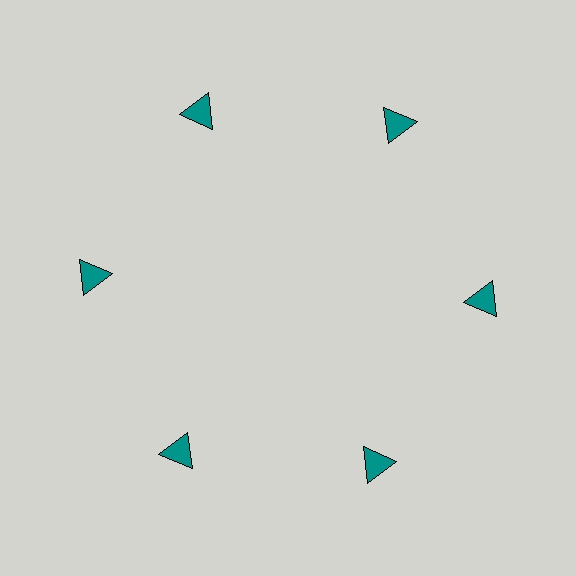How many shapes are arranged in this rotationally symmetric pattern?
There are 6 shapes, arranged in 6 groups of 1.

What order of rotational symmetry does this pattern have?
This pattern has 6-fold rotational symmetry.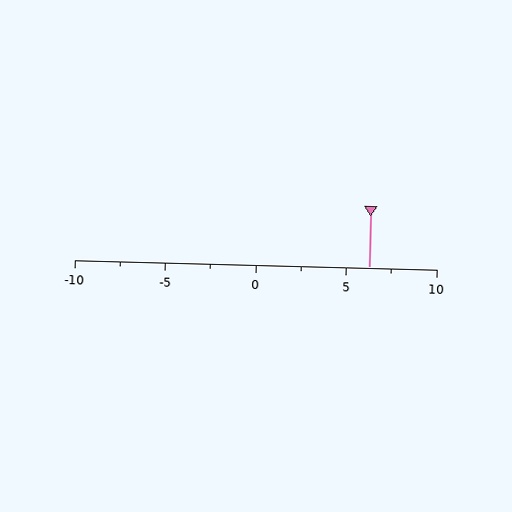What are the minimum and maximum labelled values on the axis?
The axis runs from -10 to 10.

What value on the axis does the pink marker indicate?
The marker indicates approximately 6.2.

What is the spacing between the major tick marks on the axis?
The major ticks are spaced 5 apart.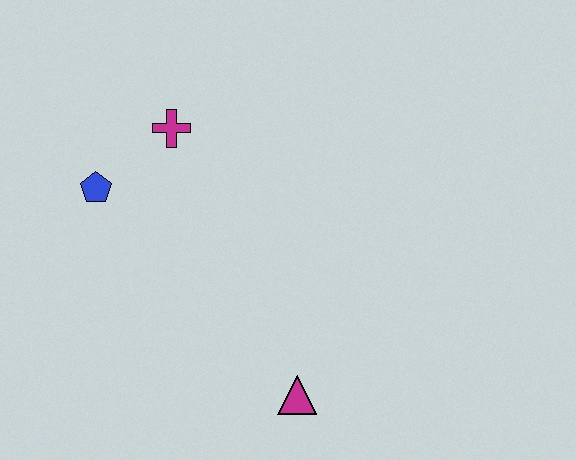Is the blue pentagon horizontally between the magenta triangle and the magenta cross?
No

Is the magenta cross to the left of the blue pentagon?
No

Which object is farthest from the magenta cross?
The magenta triangle is farthest from the magenta cross.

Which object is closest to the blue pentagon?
The magenta cross is closest to the blue pentagon.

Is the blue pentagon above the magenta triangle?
Yes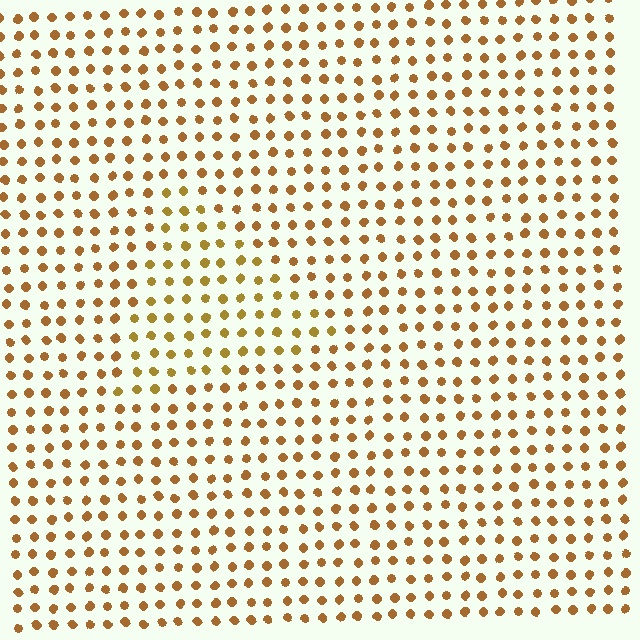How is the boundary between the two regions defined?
The boundary is defined purely by a slight shift in hue (about 16 degrees). Spacing, size, and orientation are identical on both sides.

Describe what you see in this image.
The image is filled with small brown elements in a uniform arrangement. A triangle-shaped region is visible where the elements are tinted to a slightly different hue, forming a subtle color boundary.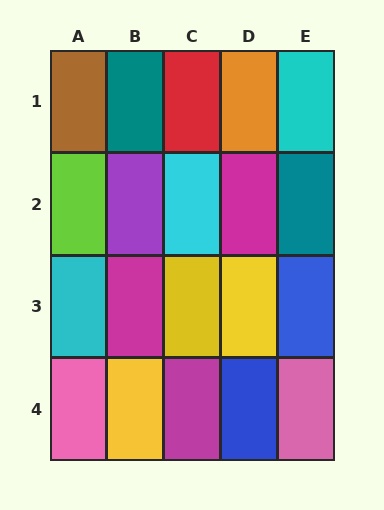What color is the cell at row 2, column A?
Lime.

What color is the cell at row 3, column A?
Cyan.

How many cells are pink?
2 cells are pink.